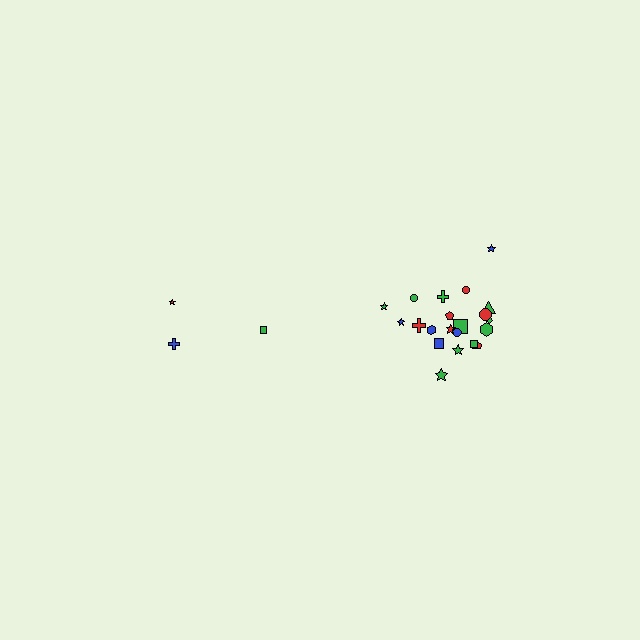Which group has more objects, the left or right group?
The right group.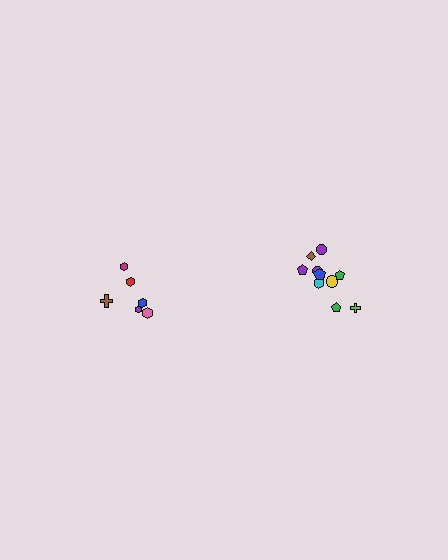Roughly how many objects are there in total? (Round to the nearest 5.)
Roughly 15 objects in total.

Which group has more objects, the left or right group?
The right group.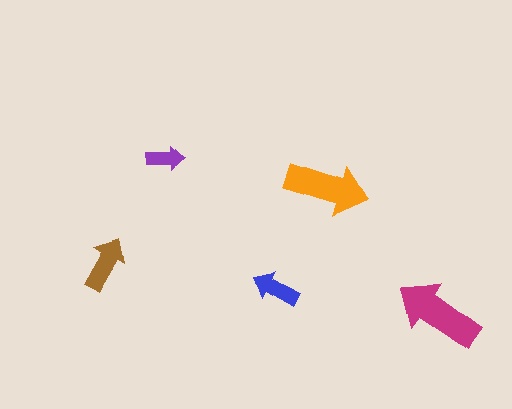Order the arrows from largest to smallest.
the magenta one, the orange one, the brown one, the blue one, the purple one.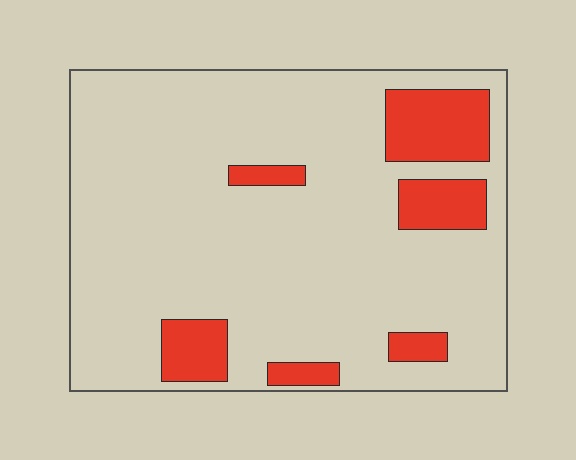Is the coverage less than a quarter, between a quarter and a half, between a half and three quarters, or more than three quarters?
Less than a quarter.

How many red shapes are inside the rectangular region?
6.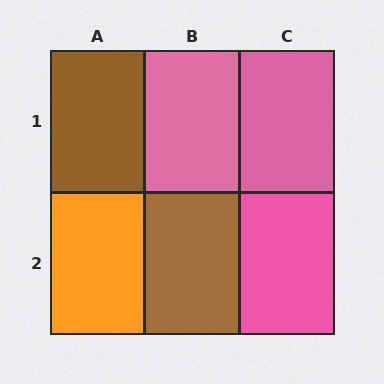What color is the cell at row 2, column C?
Pink.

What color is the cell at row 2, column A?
Orange.